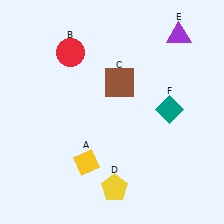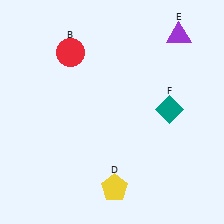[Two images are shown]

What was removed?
The yellow diamond (A), the brown square (C) were removed in Image 2.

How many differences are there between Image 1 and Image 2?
There are 2 differences between the two images.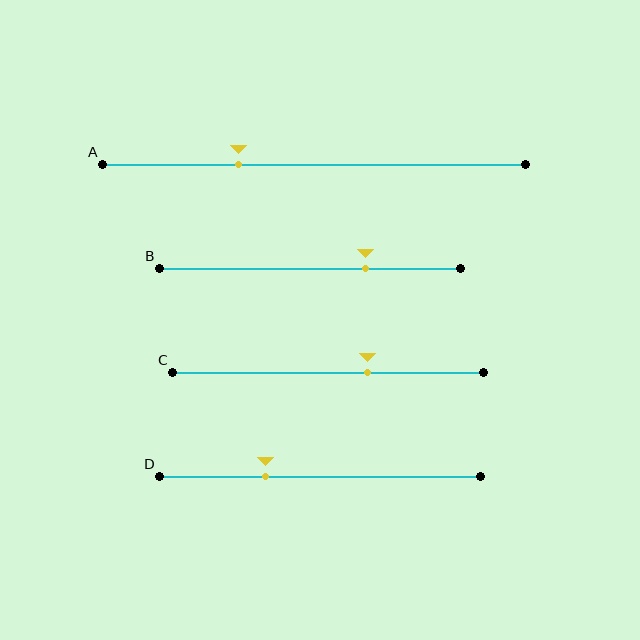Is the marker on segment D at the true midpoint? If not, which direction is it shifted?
No, the marker on segment D is shifted to the left by about 17% of the segment length.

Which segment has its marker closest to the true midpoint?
Segment C has its marker closest to the true midpoint.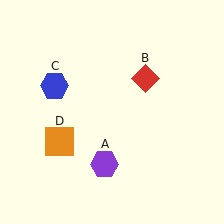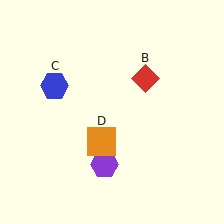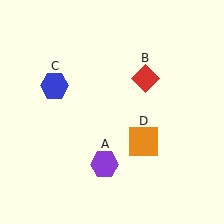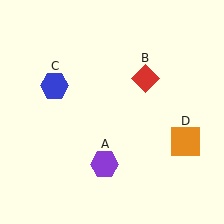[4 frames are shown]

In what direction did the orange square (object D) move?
The orange square (object D) moved right.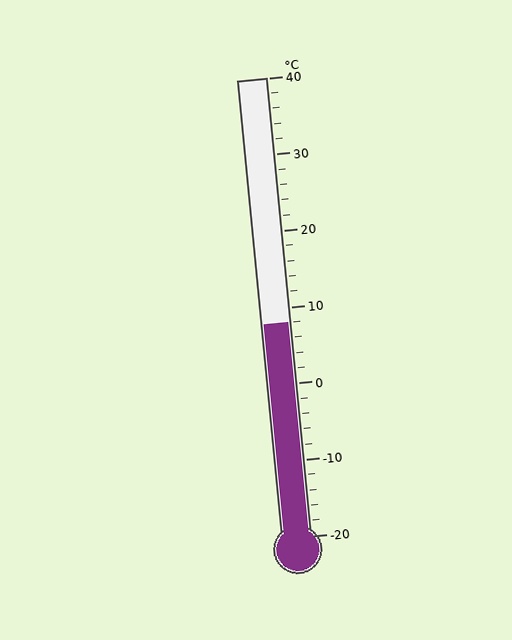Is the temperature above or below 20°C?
The temperature is below 20°C.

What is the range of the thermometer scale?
The thermometer scale ranges from -20°C to 40°C.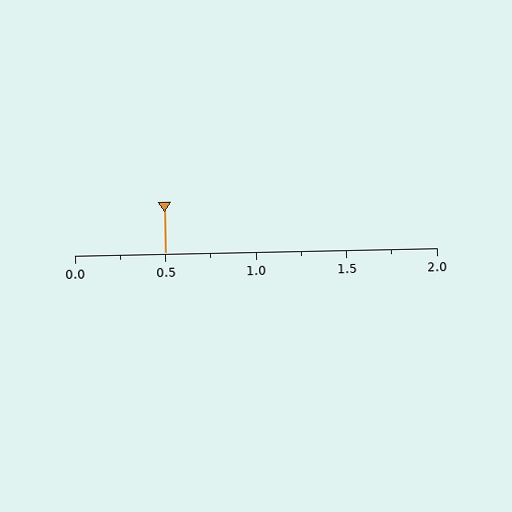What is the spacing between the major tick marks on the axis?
The major ticks are spaced 0.5 apart.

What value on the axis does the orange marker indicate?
The marker indicates approximately 0.5.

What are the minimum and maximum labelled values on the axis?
The axis runs from 0.0 to 2.0.